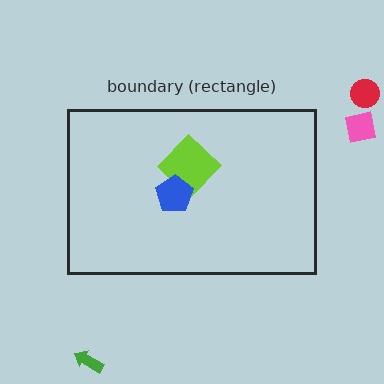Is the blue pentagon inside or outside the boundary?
Inside.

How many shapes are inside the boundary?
2 inside, 3 outside.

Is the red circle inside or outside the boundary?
Outside.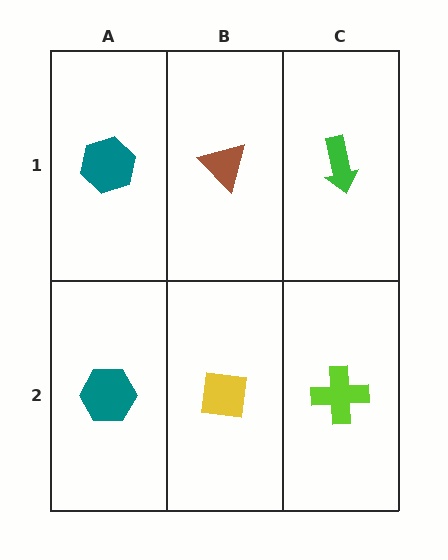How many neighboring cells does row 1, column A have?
2.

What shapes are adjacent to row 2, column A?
A teal hexagon (row 1, column A), a yellow square (row 2, column B).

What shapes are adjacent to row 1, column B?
A yellow square (row 2, column B), a teal hexagon (row 1, column A), a green arrow (row 1, column C).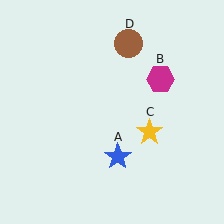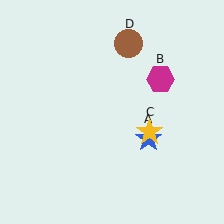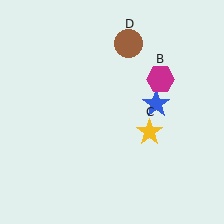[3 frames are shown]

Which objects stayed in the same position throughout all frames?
Magenta hexagon (object B) and yellow star (object C) and brown circle (object D) remained stationary.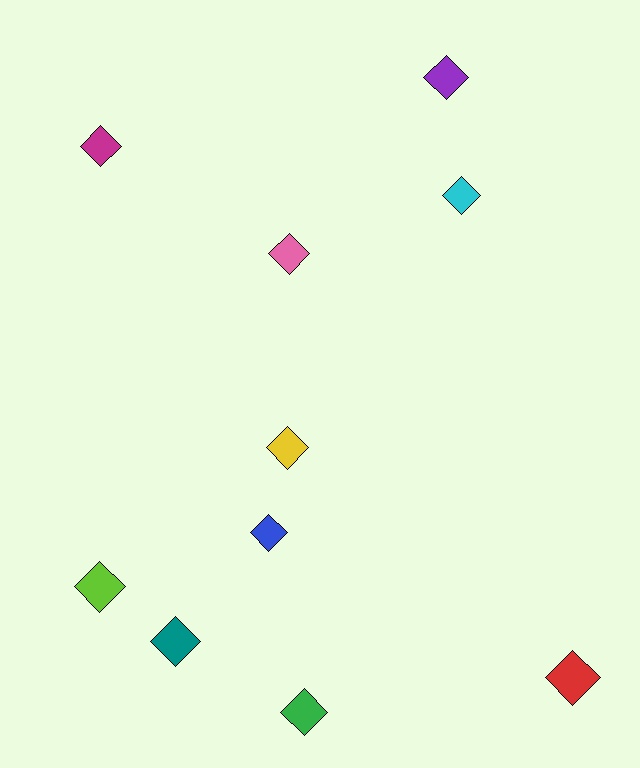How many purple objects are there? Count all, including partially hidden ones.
There is 1 purple object.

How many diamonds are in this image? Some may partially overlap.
There are 10 diamonds.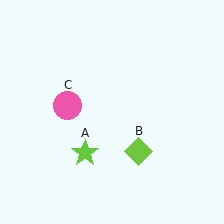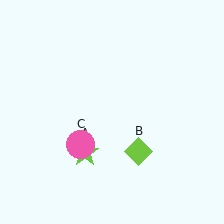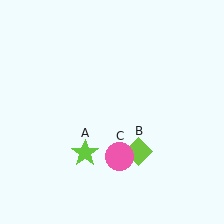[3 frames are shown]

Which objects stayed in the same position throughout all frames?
Lime star (object A) and lime diamond (object B) remained stationary.